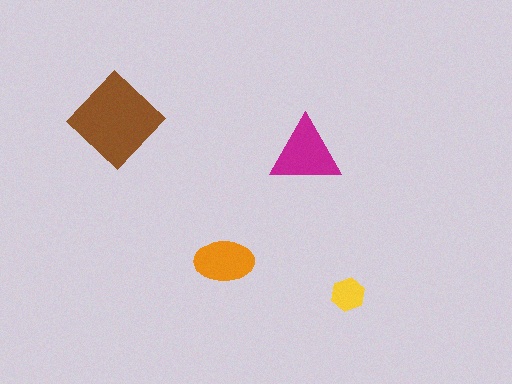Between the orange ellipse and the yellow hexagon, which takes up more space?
The orange ellipse.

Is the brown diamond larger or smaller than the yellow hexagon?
Larger.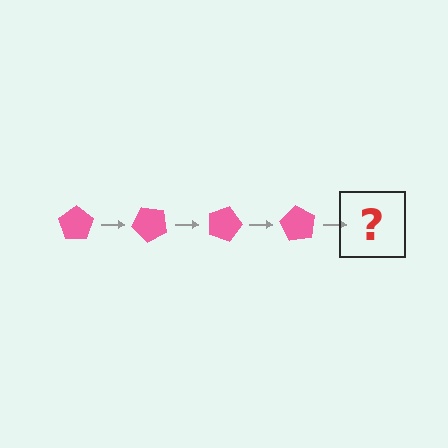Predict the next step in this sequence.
The next step is a pink pentagon rotated 180 degrees.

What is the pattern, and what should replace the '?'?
The pattern is that the pentagon rotates 45 degrees each step. The '?' should be a pink pentagon rotated 180 degrees.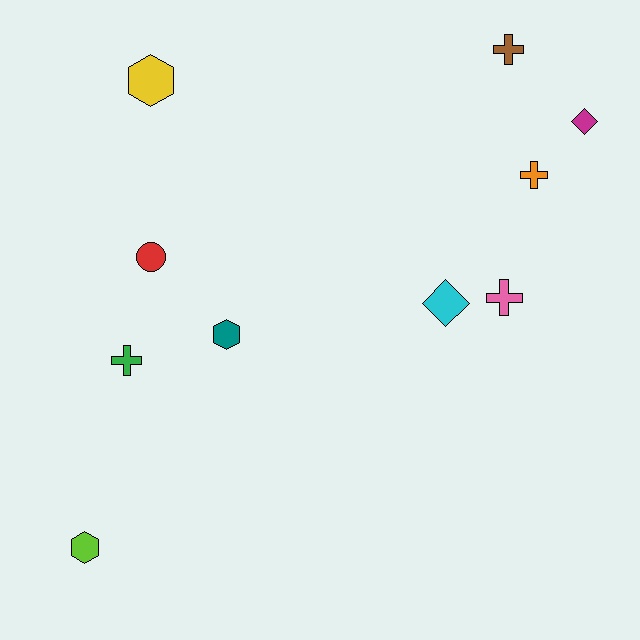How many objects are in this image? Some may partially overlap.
There are 10 objects.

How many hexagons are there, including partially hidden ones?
There are 3 hexagons.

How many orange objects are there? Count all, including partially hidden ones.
There is 1 orange object.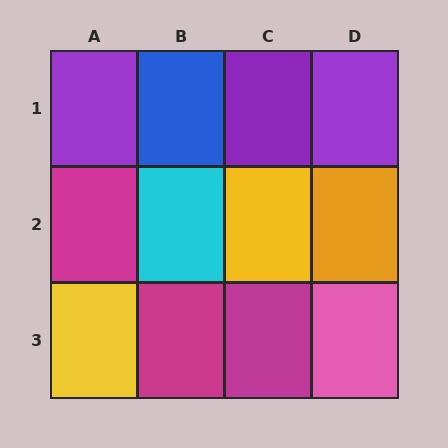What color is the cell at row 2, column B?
Cyan.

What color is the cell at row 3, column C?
Magenta.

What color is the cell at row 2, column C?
Yellow.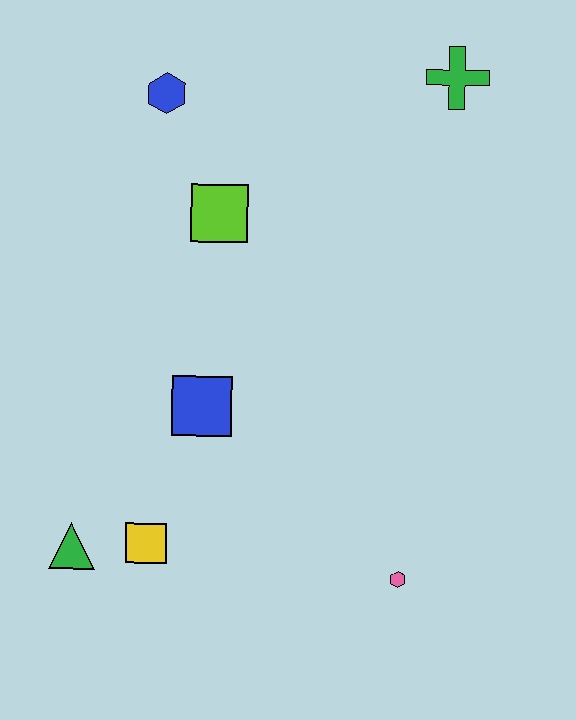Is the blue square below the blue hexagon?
Yes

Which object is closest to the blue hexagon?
The lime square is closest to the blue hexagon.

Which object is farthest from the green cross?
The green triangle is farthest from the green cross.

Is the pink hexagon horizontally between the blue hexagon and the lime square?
No